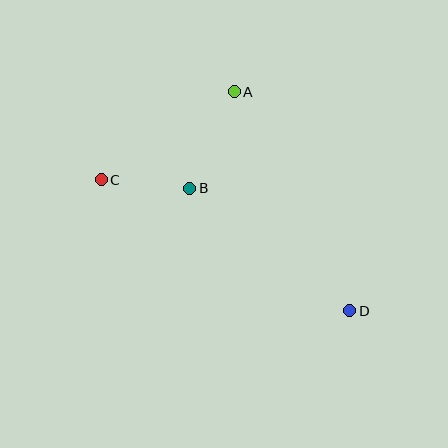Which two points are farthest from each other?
Points C and D are farthest from each other.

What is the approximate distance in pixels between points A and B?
The distance between A and B is approximately 106 pixels.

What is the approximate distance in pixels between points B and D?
The distance between B and D is approximately 201 pixels.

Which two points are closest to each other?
Points B and C are closest to each other.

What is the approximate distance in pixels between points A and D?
The distance between A and D is approximately 248 pixels.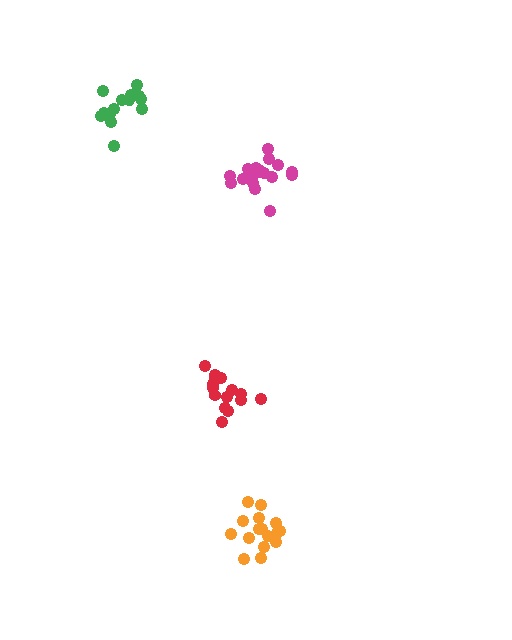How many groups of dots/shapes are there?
There are 4 groups.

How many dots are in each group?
Group 1: 14 dots, Group 2: 16 dots, Group 3: 18 dots, Group 4: 15 dots (63 total).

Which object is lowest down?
The orange cluster is bottommost.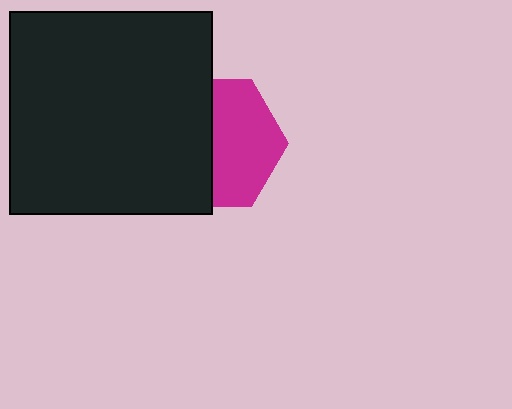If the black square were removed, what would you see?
You would see the complete magenta hexagon.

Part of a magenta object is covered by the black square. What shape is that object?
It is a hexagon.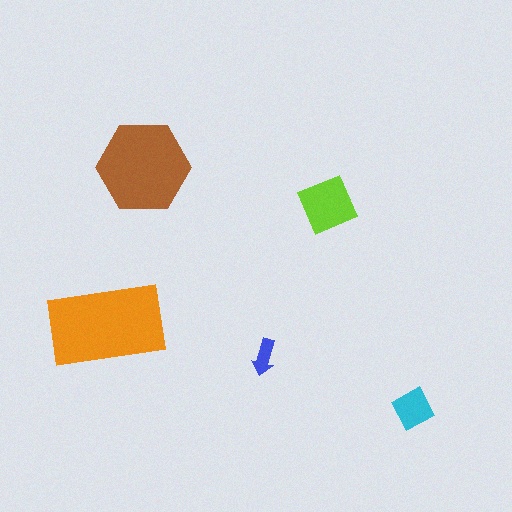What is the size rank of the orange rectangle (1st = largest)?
1st.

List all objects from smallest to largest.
The blue arrow, the cyan diamond, the lime square, the brown hexagon, the orange rectangle.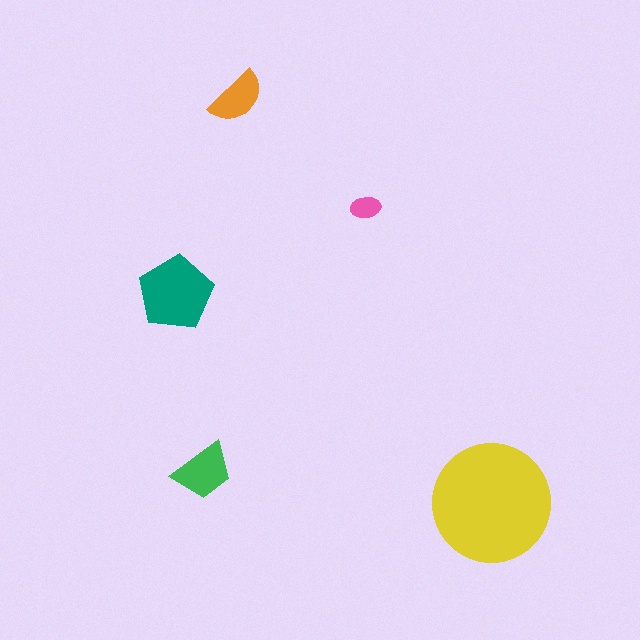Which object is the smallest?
The pink ellipse.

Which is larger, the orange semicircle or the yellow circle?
The yellow circle.